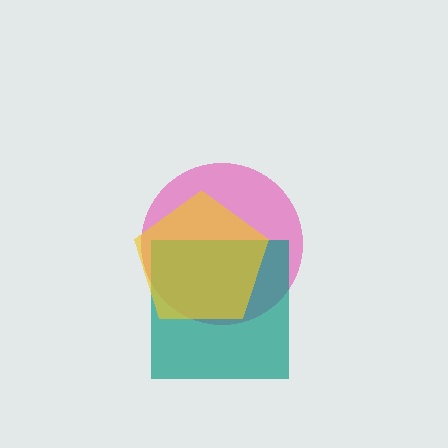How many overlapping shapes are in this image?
There are 3 overlapping shapes in the image.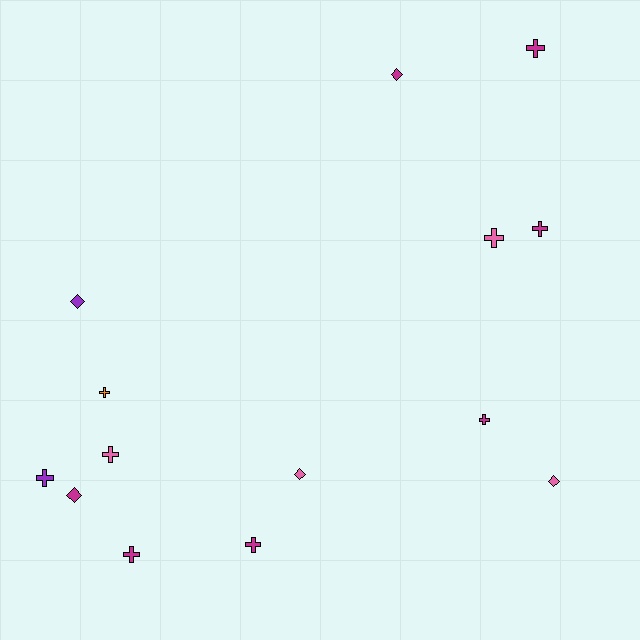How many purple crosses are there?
There is 1 purple cross.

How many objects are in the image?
There are 14 objects.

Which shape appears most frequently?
Cross, with 9 objects.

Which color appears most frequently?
Magenta, with 7 objects.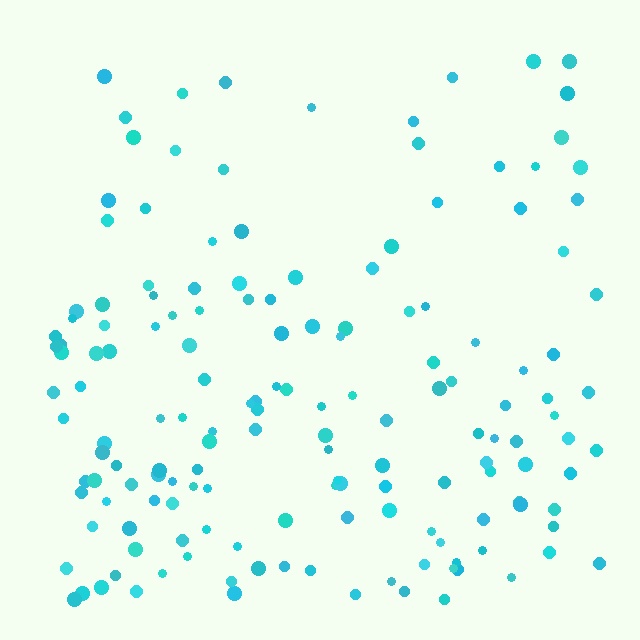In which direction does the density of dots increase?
From top to bottom, with the bottom side densest.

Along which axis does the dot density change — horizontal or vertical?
Vertical.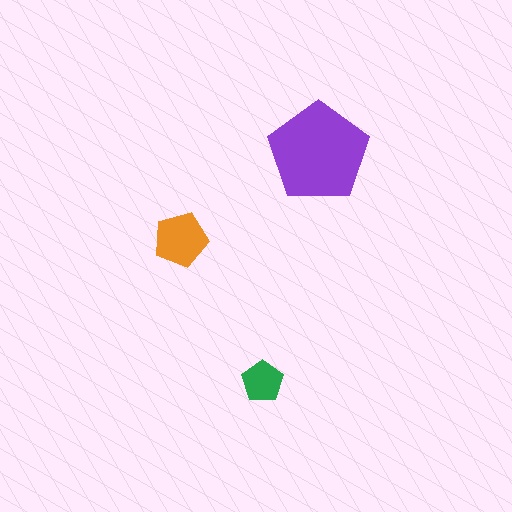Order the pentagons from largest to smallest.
the purple one, the orange one, the green one.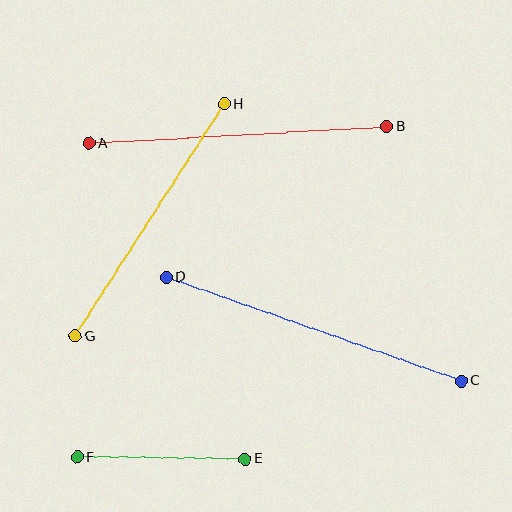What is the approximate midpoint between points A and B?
The midpoint is at approximately (238, 135) pixels.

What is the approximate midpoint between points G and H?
The midpoint is at approximately (150, 220) pixels.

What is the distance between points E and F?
The distance is approximately 168 pixels.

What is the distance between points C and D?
The distance is approximately 313 pixels.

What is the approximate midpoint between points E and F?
The midpoint is at approximately (161, 458) pixels.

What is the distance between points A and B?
The distance is approximately 299 pixels.